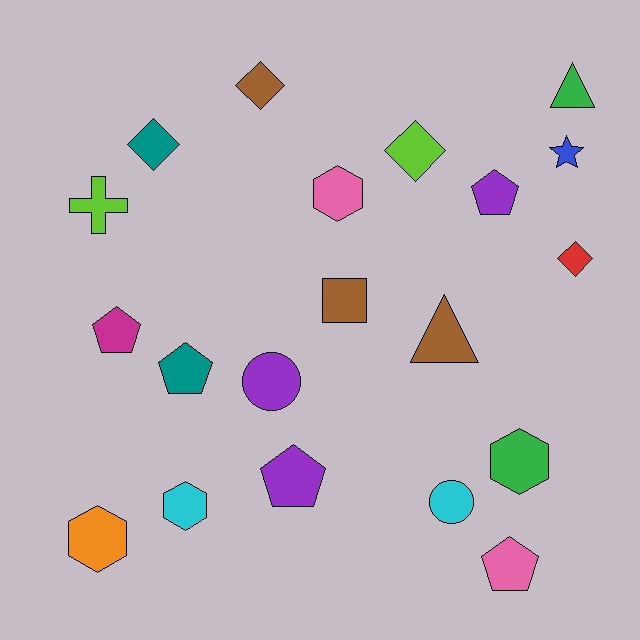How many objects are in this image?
There are 20 objects.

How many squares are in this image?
There is 1 square.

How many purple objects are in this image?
There are 3 purple objects.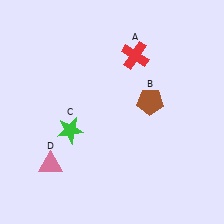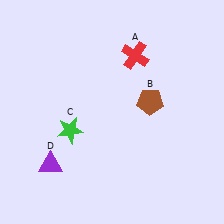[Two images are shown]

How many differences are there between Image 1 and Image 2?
There is 1 difference between the two images.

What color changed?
The triangle (D) changed from pink in Image 1 to purple in Image 2.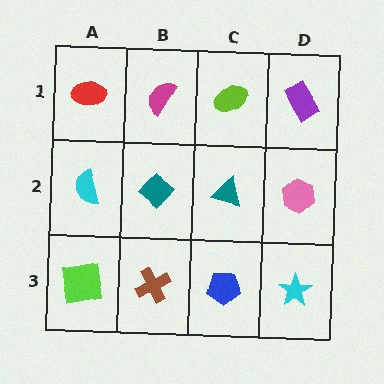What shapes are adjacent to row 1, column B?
A teal diamond (row 2, column B), a red ellipse (row 1, column A), a lime ellipse (row 1, column C).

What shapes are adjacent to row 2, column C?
A lime ellipse (row 1, column C), a blue pentagon (row 3, column C), a teal diamond (row 2, column B), a pink hexagon (row 2, column D).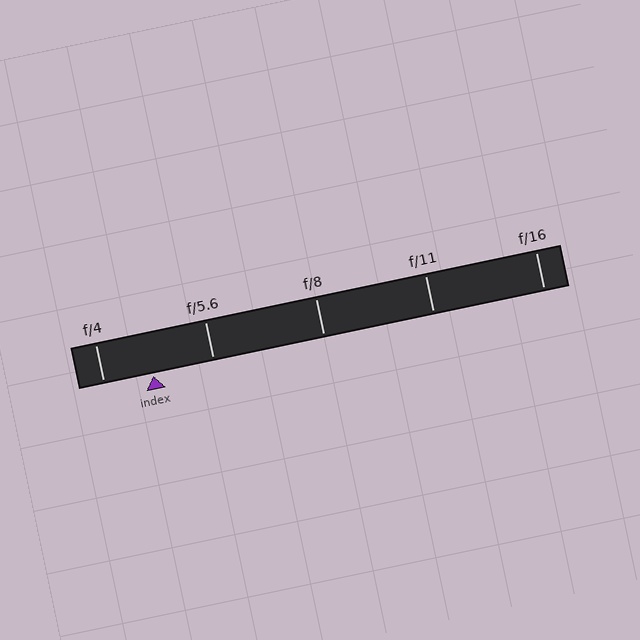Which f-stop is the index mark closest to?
The index mark is closest to f/4.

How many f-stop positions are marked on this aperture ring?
There are 5 f-stop positions marked.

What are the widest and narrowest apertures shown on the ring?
The widest aperture shown is f/4 and the narrowest is f/16.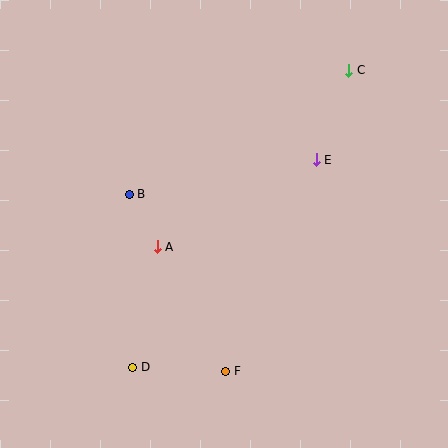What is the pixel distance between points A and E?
The distance between A and E is 182 pixels.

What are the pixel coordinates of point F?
Point F is at (226, 371).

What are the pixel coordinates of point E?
Point E is at (316, 160).